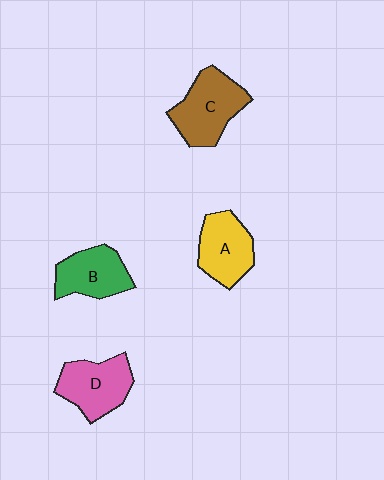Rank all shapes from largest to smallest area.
From largest to smallest: C (brown), D (pink), A (yellow), B (green).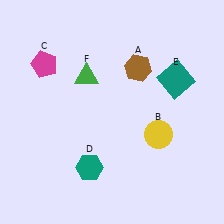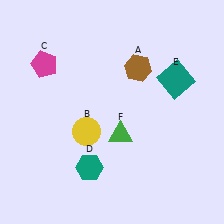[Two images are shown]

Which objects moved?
The objects that moved are: the yellow circle (B), the green triangle (F).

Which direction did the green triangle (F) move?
The green triangle (F) moved down.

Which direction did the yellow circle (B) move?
The yellow circle (B) moved left.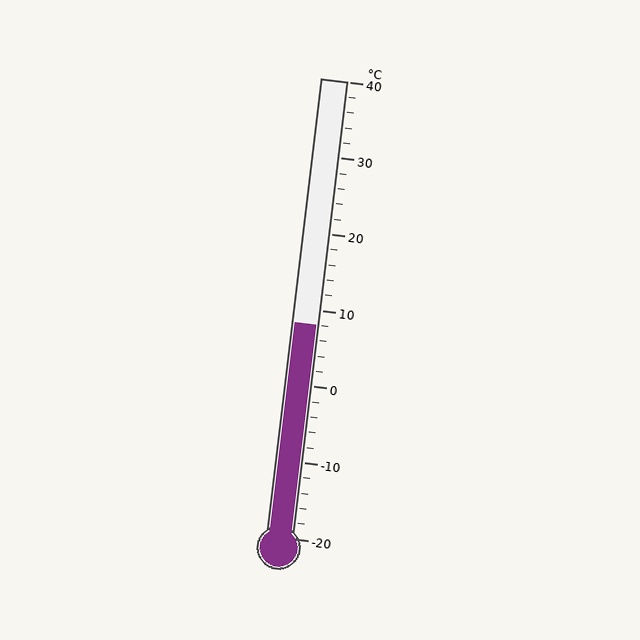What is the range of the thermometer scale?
The thermometer scale ranges from -20°C to 40°C.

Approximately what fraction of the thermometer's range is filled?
The thermometer is filled to approximately 45% of its range.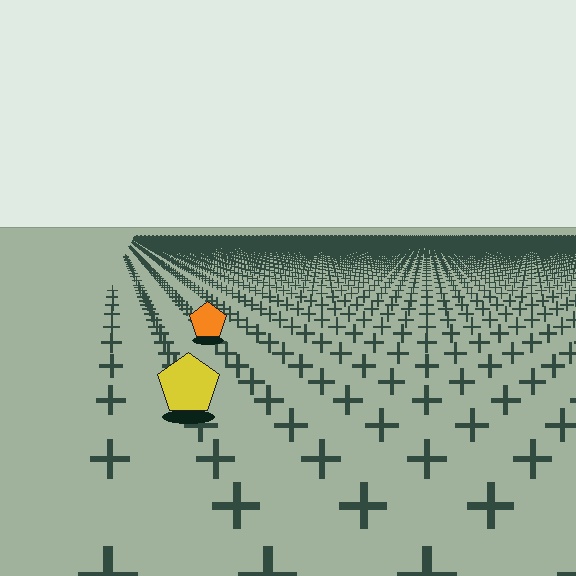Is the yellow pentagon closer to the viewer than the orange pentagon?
Yes. The yellow pentagon is closer — you can tell from the texture gradient: the ground texture is coarser near it.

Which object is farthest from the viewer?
The orange pentagon is farthest from the viewer. It appears smaller and the ground texture around it is denser.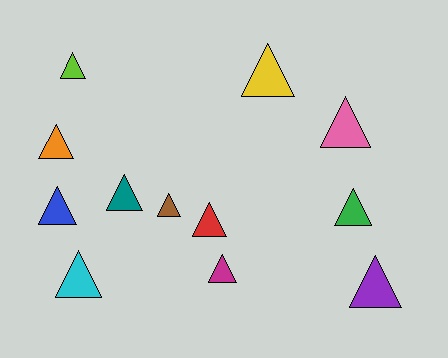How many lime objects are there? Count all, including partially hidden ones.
There is 1 lime object.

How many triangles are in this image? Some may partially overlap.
There are 12 triangles.